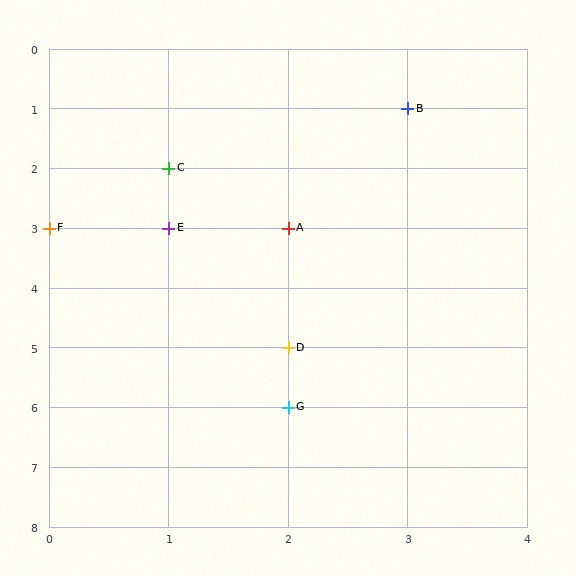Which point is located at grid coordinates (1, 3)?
Point E is at (1, 3).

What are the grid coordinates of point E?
Point E is at grid coordinates (1, 3).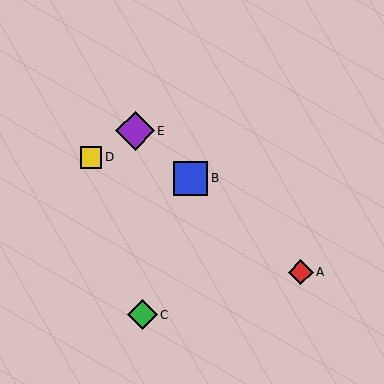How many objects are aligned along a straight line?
3 objects (A, B, E) are aligned along a straight line.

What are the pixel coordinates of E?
Object E is at (135, 131).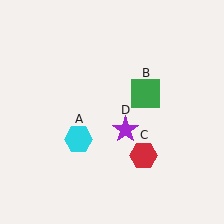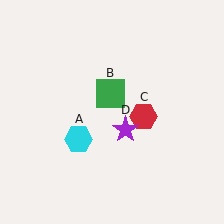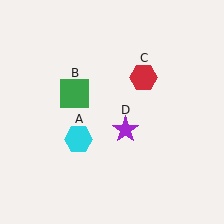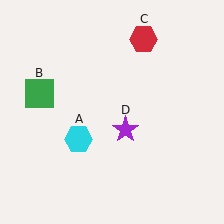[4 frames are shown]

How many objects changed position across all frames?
2 objects changed position: green square (object B), red hexagon (object C).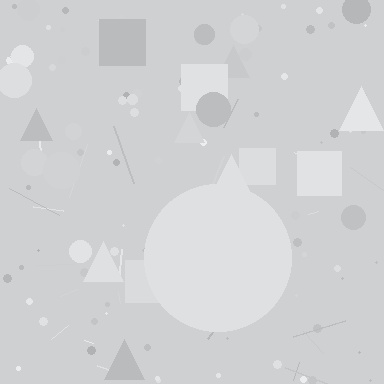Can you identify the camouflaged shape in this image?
The camouflaged shape is a circle.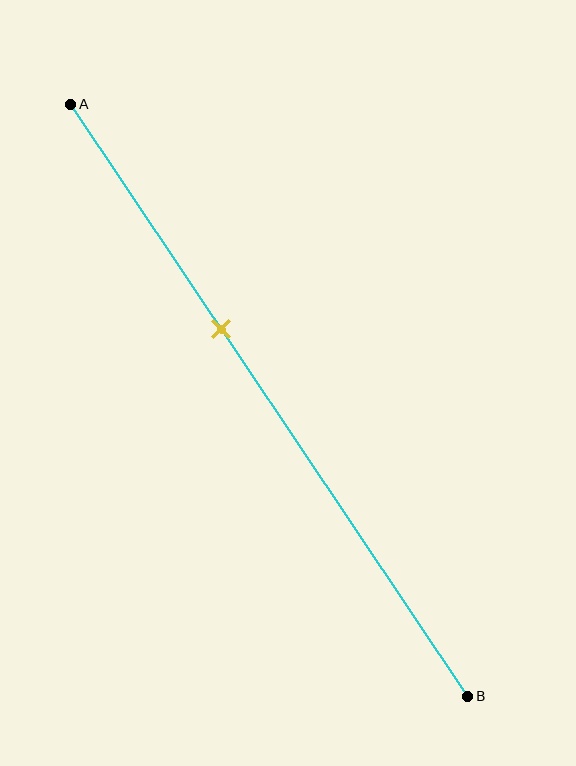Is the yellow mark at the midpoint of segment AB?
No, the mark is at about 40% from A, not at the 50% midpoint.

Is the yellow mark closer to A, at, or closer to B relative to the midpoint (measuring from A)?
The yellow mark is closer to point A than the midpoint of segment AB.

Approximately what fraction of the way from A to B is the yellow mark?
The yellow mark is approximately 40% of the way from A to B.